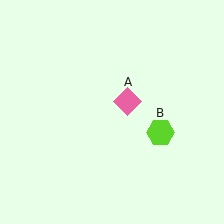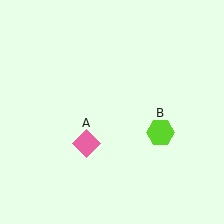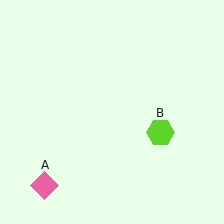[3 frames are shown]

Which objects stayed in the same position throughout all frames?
Lime hexagon (object B) remained stationary.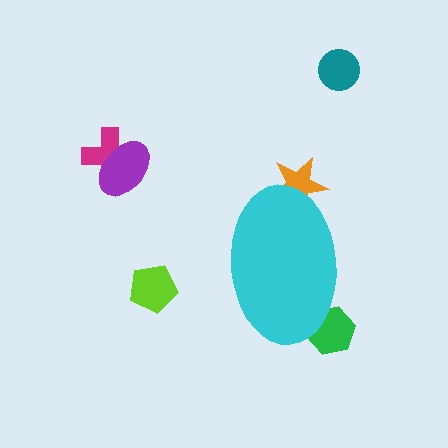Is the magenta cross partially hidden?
No, the magenta cross is fully visible.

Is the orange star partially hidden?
Yes, the orange star is partially hidden behind the cyan ellipse.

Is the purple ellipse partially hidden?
No, the purple ellipse is fully visible.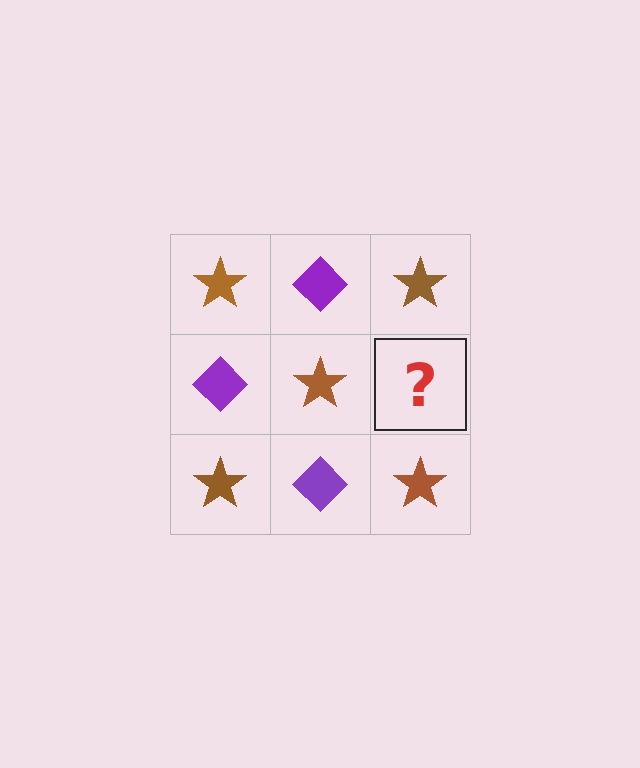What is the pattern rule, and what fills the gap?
The rule is that it alternates brown star and purple diamond in a checkerboard pattern. The gap should be filled with a purple diamond.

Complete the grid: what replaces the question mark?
The question mark should be replaced with a purple diamond.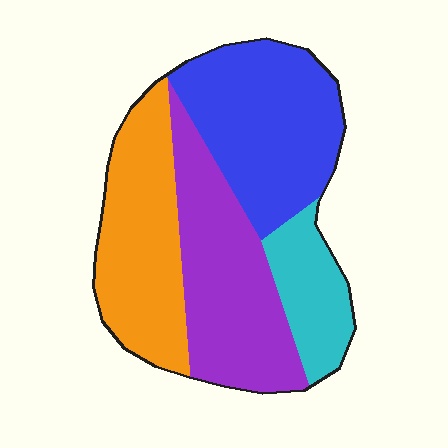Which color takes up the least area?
Cyan, at roughly 15%.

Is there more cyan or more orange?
Orange.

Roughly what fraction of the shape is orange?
Orange covers 27% of the shape.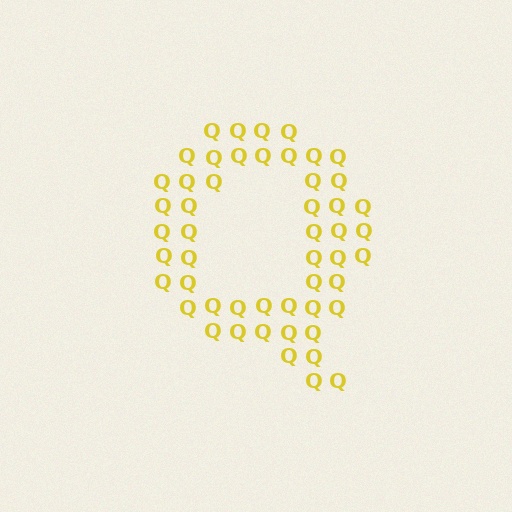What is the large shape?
The large shape is the letter Q.